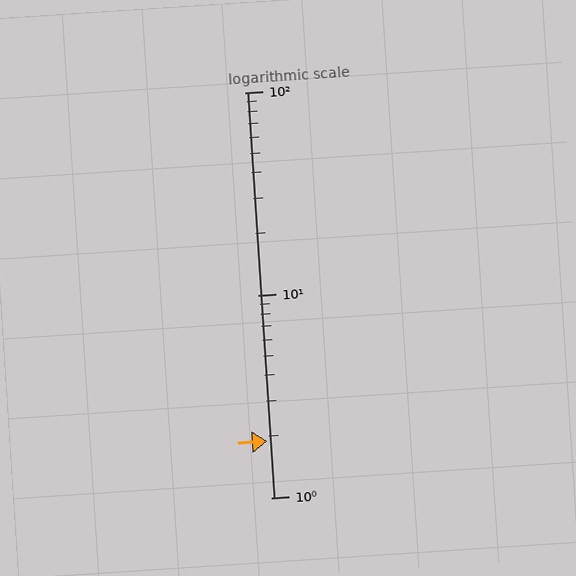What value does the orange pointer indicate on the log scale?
The pointer indicates approximately 1.9.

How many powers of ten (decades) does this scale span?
The scale spans 2 decades, from 1 to 100.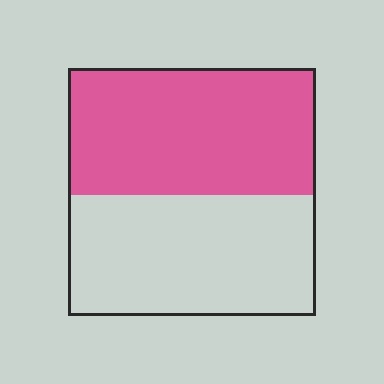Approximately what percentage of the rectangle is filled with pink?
Approximately 50%.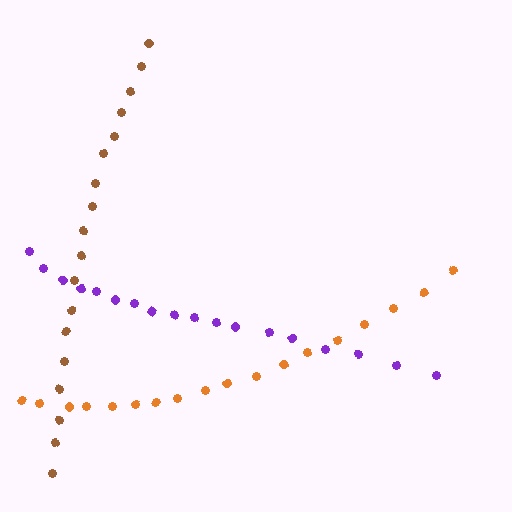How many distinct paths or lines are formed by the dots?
There are 3 distinct paths.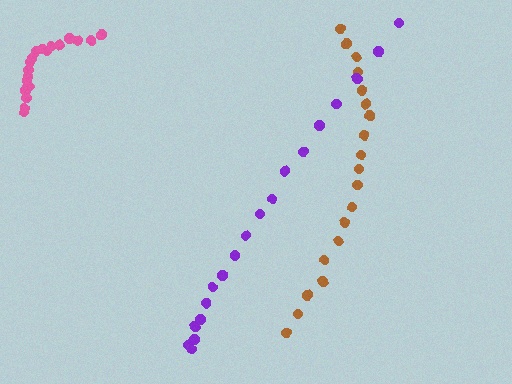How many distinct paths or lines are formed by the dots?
There are 3 distinct paths.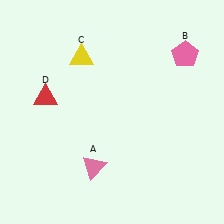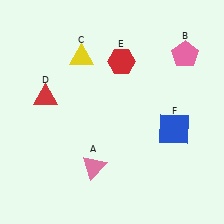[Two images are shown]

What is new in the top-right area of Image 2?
A red hexagon (E) was added in the top-right area of Image 2.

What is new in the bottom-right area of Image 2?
A blue square (F) was added in the bottom-right area of Image 2.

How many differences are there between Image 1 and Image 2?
There are 2 differences between the two images.